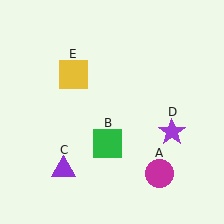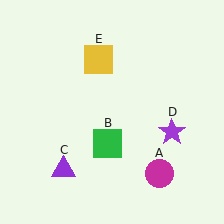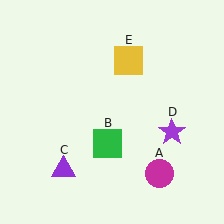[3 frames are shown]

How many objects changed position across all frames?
1 object changed position: yellow square (object E).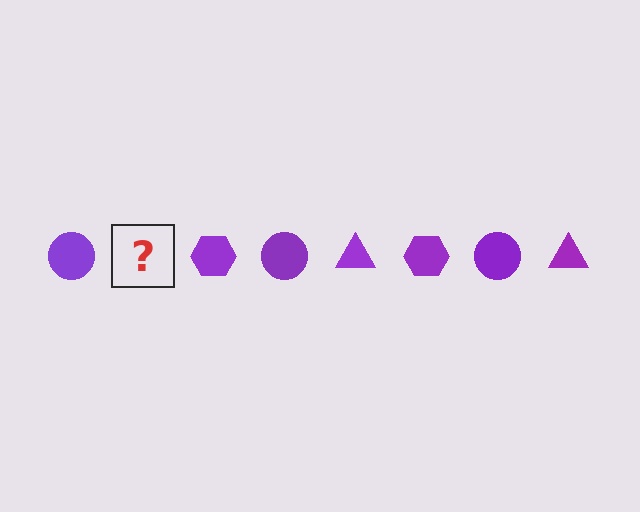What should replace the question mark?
The question mark should be replaced with a purple triangle.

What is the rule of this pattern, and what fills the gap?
The rule is that the pattern cycles through circle, triangle, hexagon shapes in purple. The gap should be filled with a purple triangle.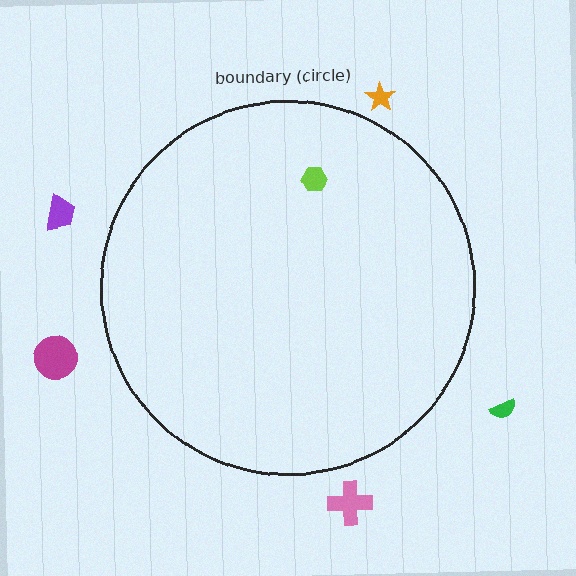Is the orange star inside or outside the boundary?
Outside.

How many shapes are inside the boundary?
1 inside, 5 outside.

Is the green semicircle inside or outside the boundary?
Outside.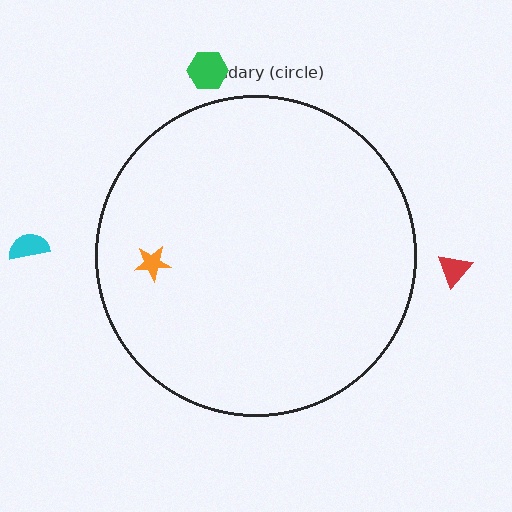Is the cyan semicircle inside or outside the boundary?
Outside.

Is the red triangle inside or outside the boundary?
Outside.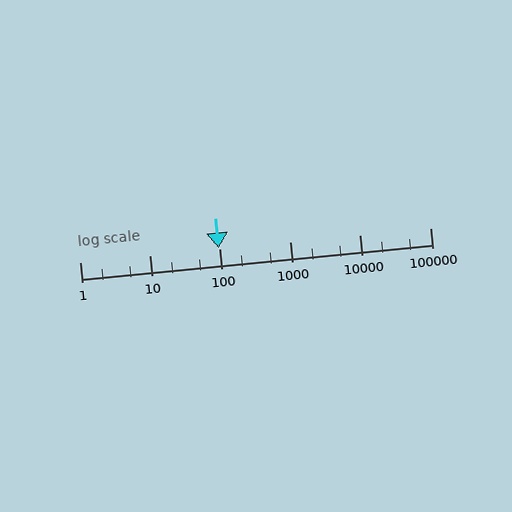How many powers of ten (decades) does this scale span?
The scale spans 5 decades, from 1 to 100000.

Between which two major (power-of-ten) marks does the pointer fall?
The pointer is between 10 and 100.